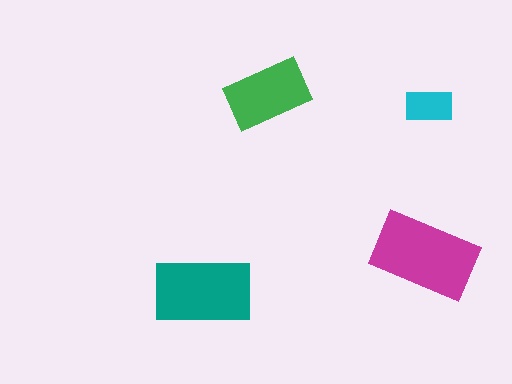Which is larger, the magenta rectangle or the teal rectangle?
The magenta one.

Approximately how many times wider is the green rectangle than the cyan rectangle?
About 1.5 times wider.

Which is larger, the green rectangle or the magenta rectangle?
The magenta one.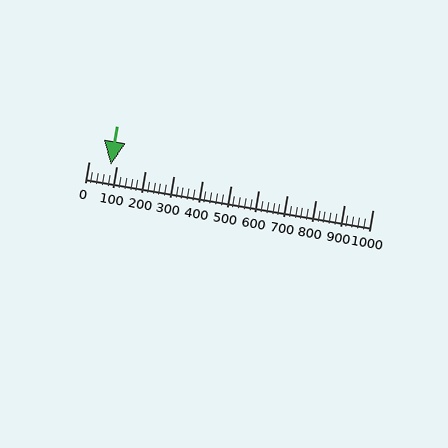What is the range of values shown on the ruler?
The ruler shows values from 0 to 1000.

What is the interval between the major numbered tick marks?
The major tick marks are spaced 100 units apart.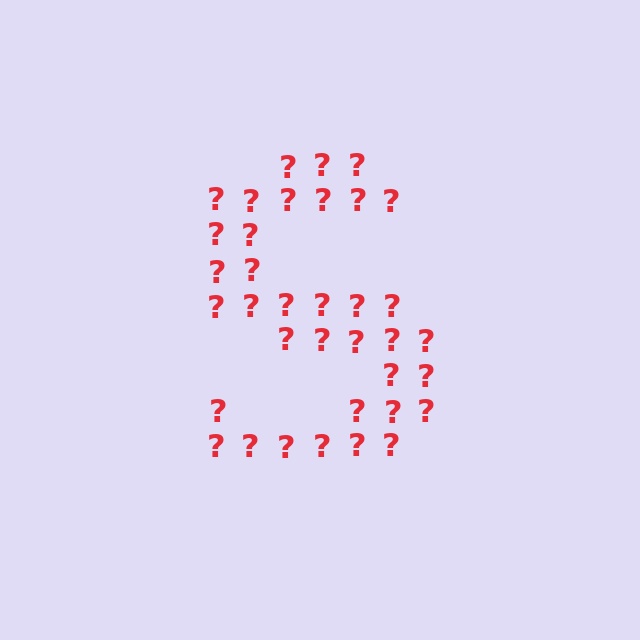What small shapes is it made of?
It is made of small question marks.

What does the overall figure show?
The overall figure shows the letter S.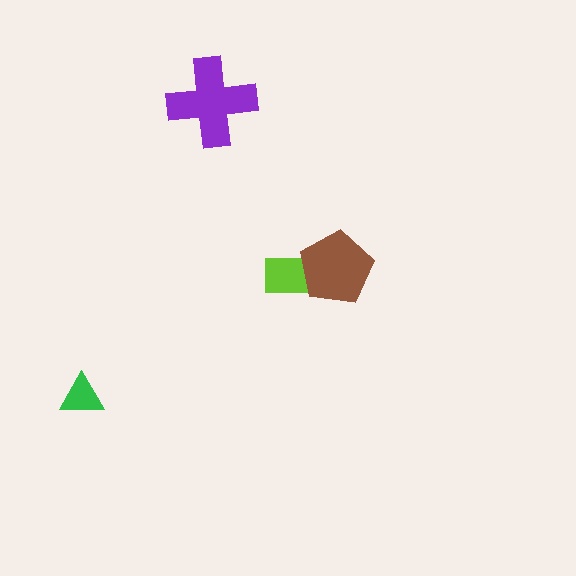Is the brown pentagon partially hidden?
No, no other shape covers it.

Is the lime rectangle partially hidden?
Yes, it is partially covered by another shape.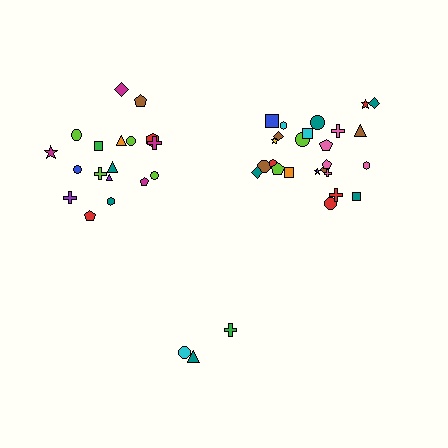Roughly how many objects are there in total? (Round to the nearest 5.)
Roughly 45 objects in total.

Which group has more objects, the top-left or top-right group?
The top-right group.